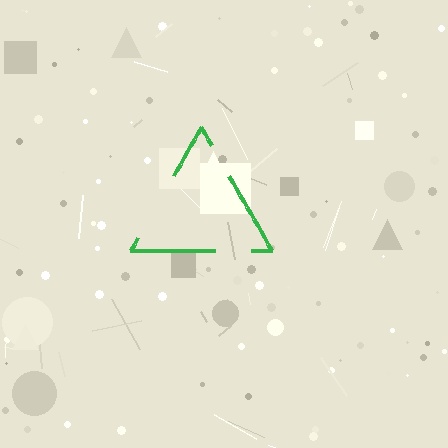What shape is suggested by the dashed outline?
The dashed outline suggests a triangle.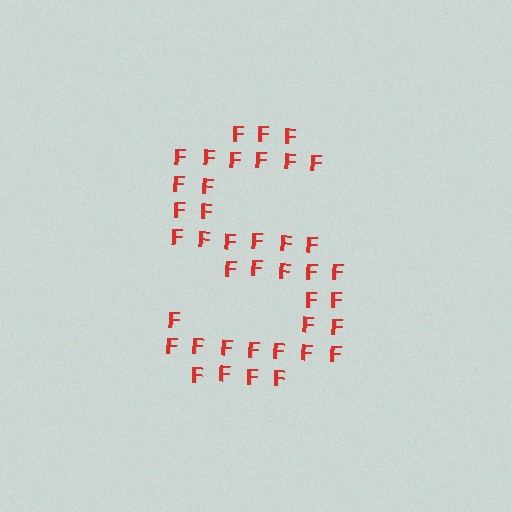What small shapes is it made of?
It is made of small letter F's.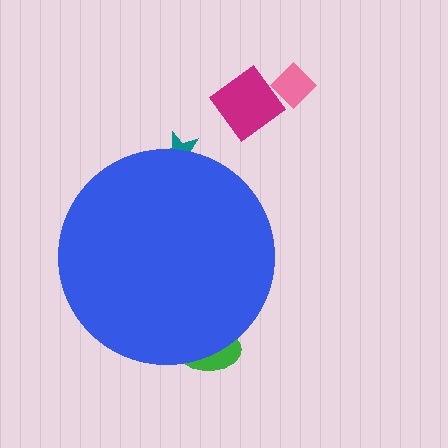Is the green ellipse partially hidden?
Yes, the green ellipse is partially hidden behind the blue circle.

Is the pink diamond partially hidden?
No, the pink diamond is fully visible.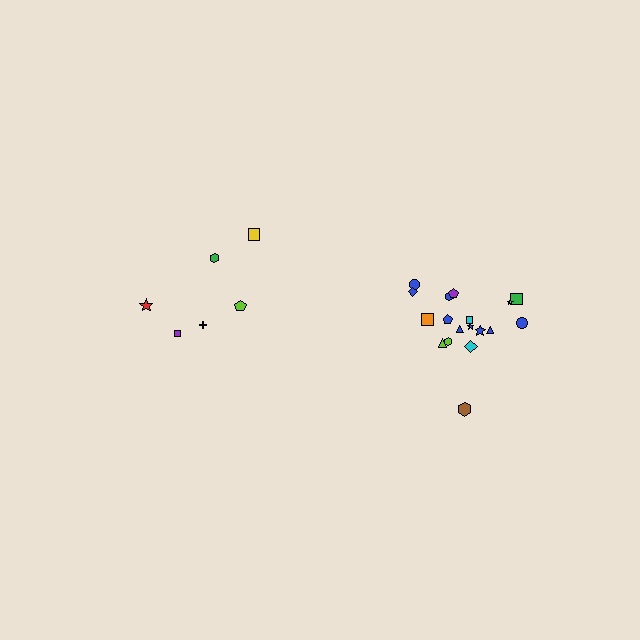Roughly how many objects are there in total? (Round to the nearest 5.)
Roughly 25 objects in total.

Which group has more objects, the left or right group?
The right group.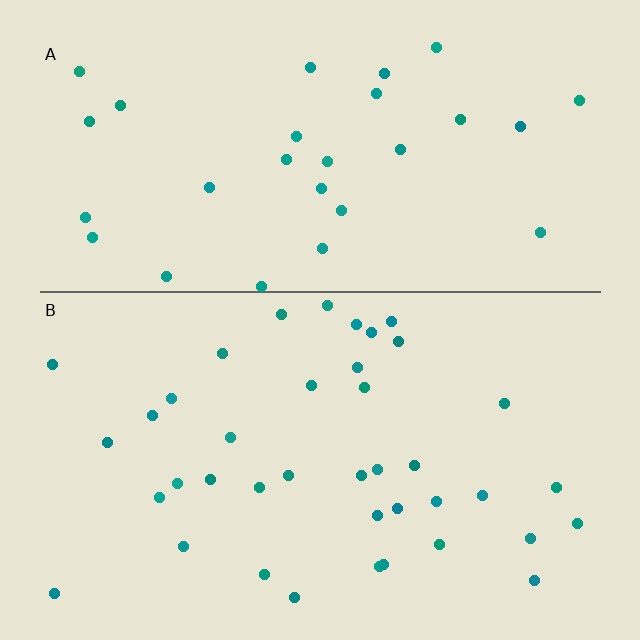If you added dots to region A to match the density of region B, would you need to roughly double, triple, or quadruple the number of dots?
Approximately double.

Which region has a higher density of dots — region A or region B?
B (the bottom).